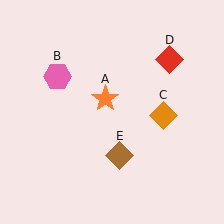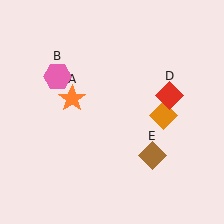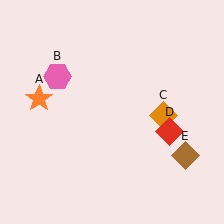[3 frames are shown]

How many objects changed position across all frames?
3 objects changed position: orange star (object A), red diamond (object D), brown diamond (object E).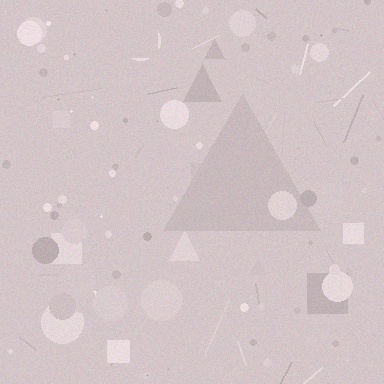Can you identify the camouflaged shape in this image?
The camouflaged shape is a triangle.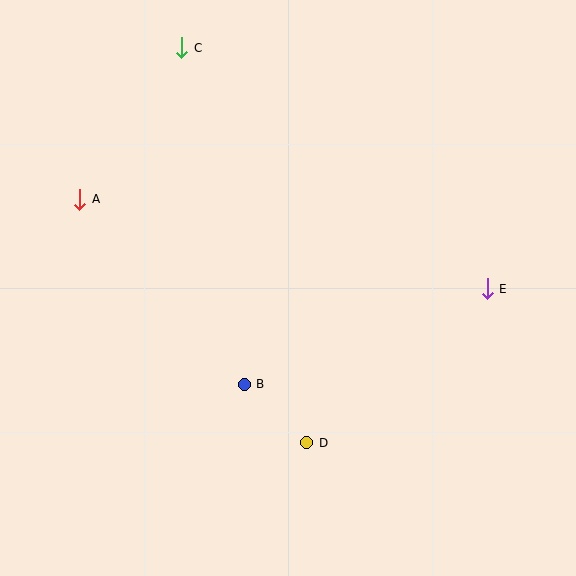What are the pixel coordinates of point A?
Point A is at (80, 199).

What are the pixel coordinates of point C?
Point C is at (182, 48).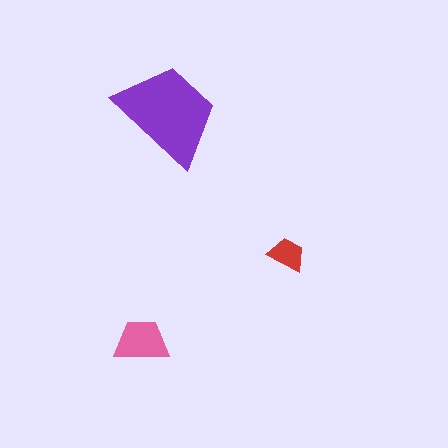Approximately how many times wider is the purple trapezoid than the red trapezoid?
About 3 times wider.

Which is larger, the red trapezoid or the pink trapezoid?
The pink one.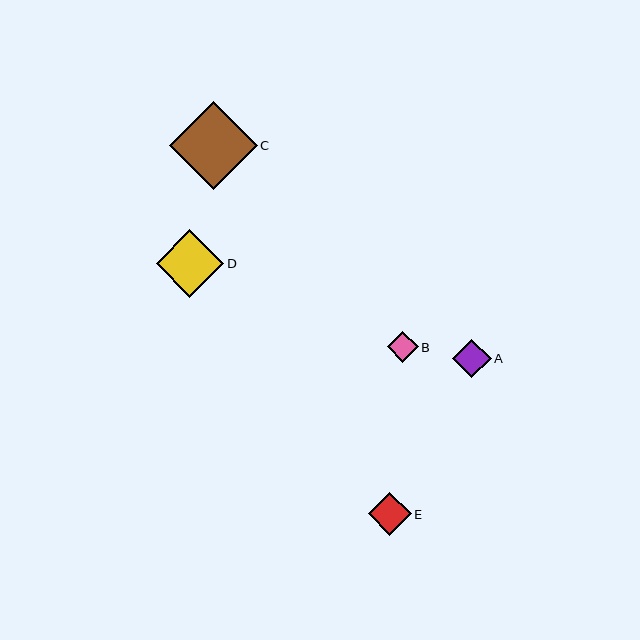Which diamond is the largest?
Diamond C is the largest with a size of approximately 88 pixels.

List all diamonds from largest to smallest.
From largest to smallest: C, D, E, A, B.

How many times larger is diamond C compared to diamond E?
Diamond C is approximately 2.0 times the size of diamond E.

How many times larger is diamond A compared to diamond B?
Diamond A is approximately 1.2 times the size of diamond B.